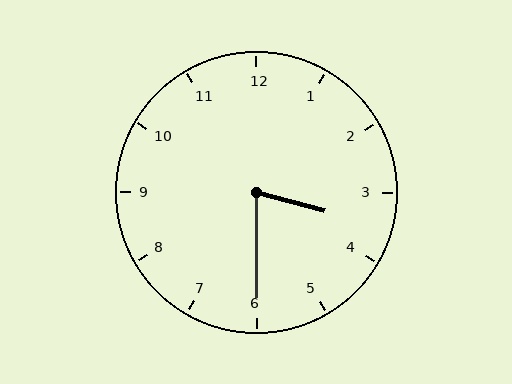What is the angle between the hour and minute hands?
Approximately 75 degrees.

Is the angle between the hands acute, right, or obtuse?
It is acute.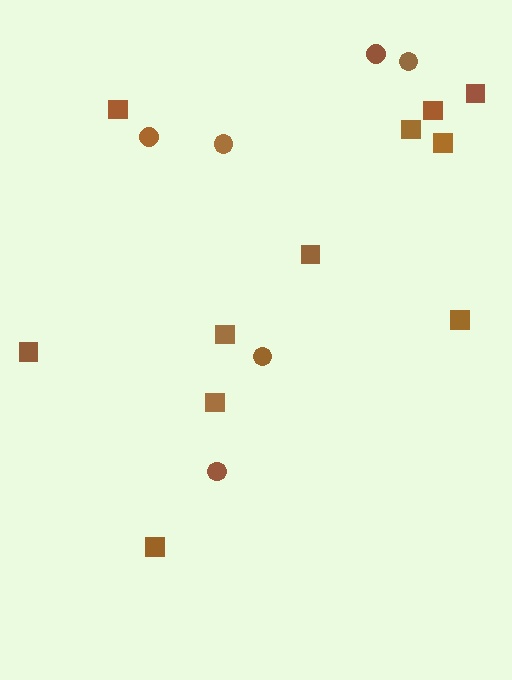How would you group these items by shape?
There are 2 groups: one group of circles (6) and one group of squares (11).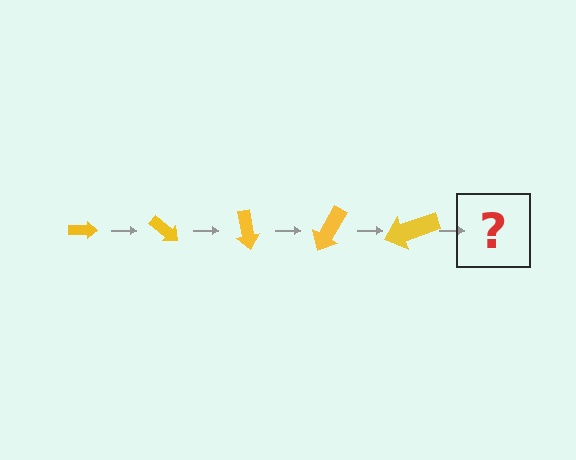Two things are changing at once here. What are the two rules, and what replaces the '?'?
The two rules are that the arrow grows larger each step and it rotates 40 degrees each step. The '?' should be an arrow, larger than the previous one and rotated 200 degrees from the start.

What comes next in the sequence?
The next element should be an arrow, larger than the previous one and rotated 200 degrees from the start.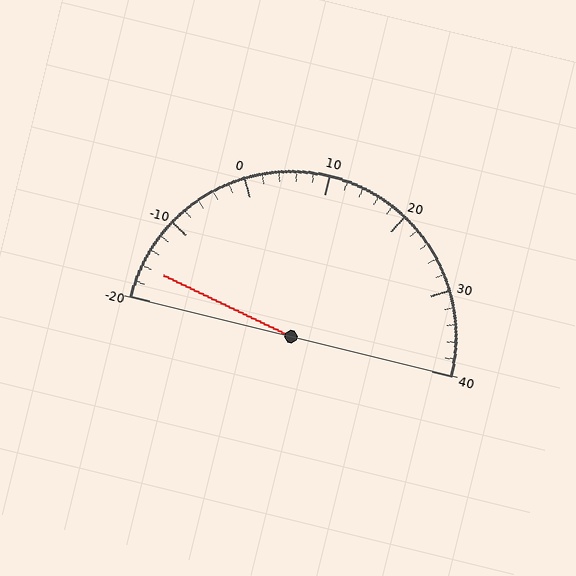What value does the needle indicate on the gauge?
The needle indicates approximately -16.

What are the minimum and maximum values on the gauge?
The gauge ranges from -20 to 40.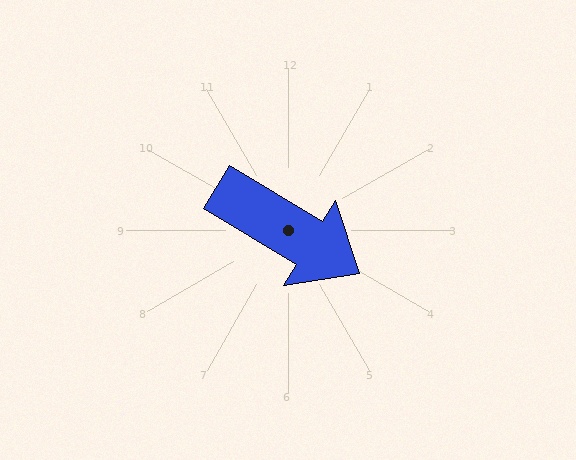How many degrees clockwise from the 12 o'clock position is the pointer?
Approximately 121 degrees.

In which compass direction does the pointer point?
Southeast.